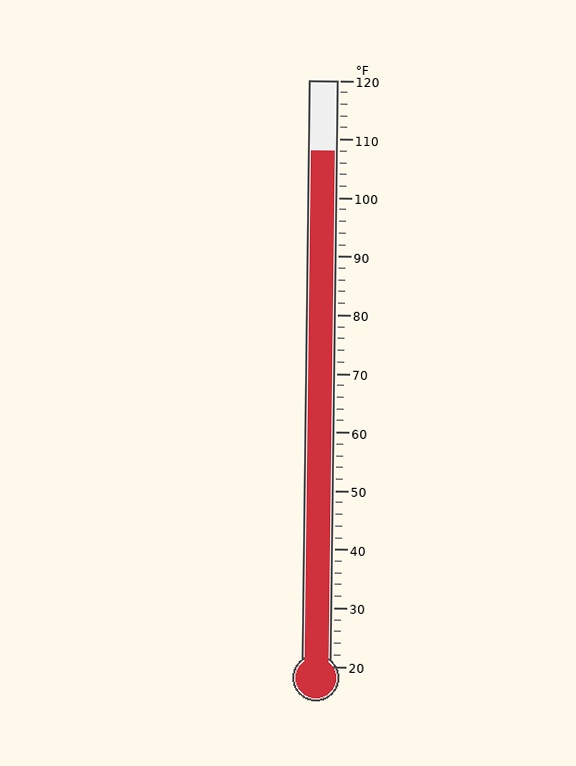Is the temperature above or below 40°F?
The temperature is above 40°F.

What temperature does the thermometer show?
The thermometer shows approximately 108°F.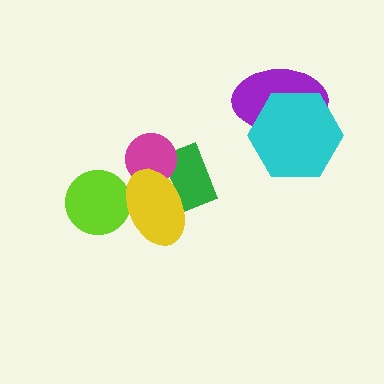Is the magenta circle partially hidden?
Yes, it is partially covered by another shape.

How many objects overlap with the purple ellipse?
1 object overlaps with the purple ellipse.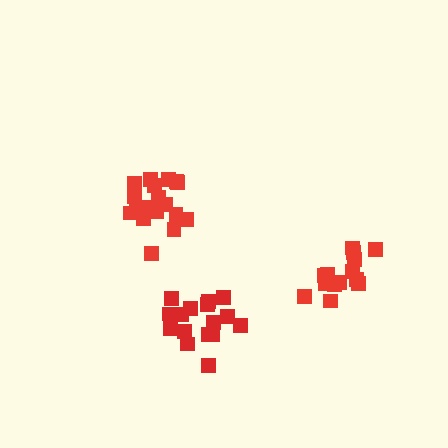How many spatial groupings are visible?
There are 3 spatial groupings.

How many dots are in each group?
Group 1: 16 dots, Group 2: 19 dots, Group 3: 14 dots (49 total).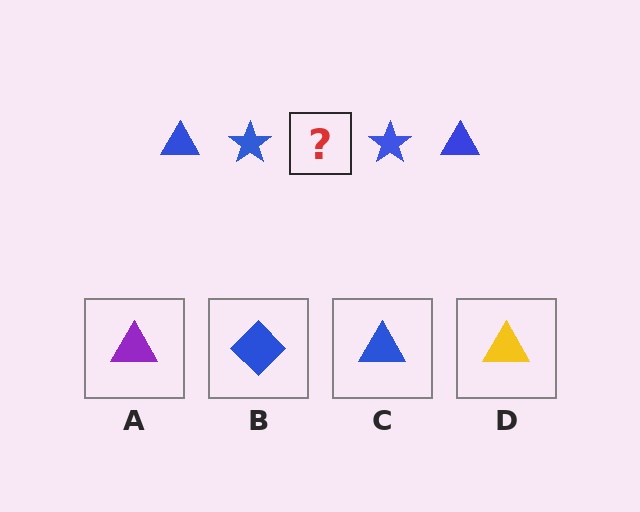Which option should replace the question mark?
Option C.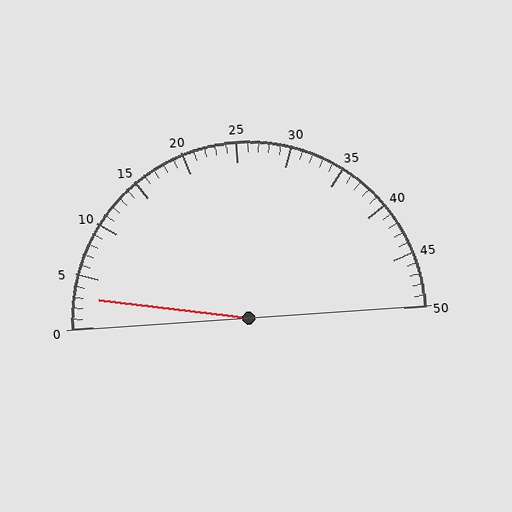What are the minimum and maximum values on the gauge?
The gauge ranges from 0 to 50.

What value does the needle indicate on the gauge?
The needle indicates approximately 3.